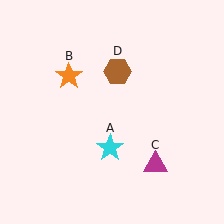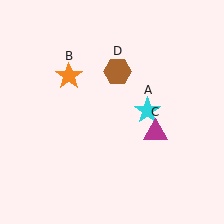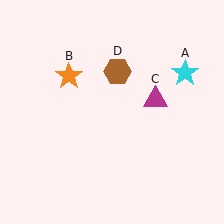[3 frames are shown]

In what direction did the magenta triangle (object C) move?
The magenta triangle (object C) moved up.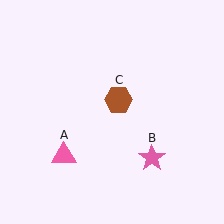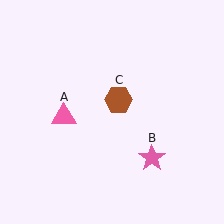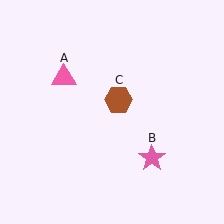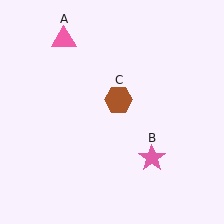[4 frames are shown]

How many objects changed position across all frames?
1 object changed position: pink triangle (object A).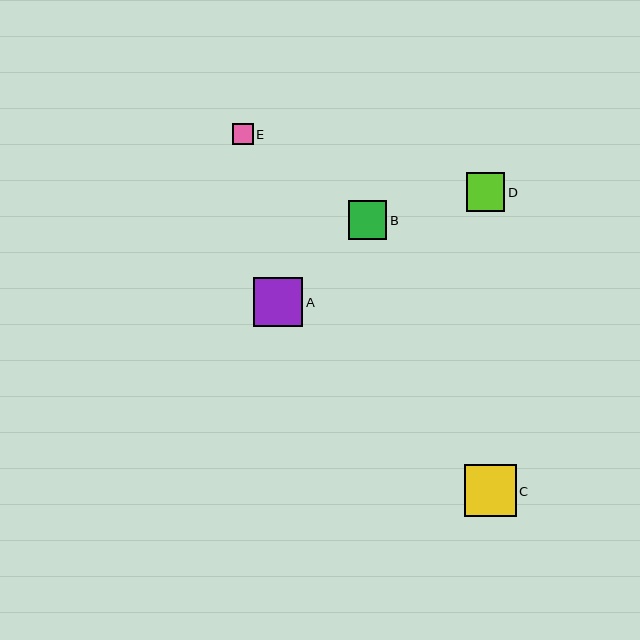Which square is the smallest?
Square E is the smallest with a size of approximately 21 pixels.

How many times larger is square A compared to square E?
Square A is approximately 2.3 times the size of square E.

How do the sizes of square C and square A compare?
Square C and square A are approximately the same size.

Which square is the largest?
Square C is the largest with a size of approximately 52 pixels.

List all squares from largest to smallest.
From largest to smallest: C, A, D, B, E.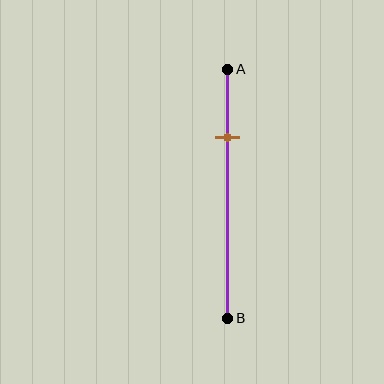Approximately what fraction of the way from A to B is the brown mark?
The brown mark is approximately 25% of the way from A to B.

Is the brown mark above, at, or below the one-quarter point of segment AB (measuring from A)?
The brown mark is approximately at the one-quarter point of segment AB.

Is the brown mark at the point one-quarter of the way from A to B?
Yes, the mark is approximately at the one-quarter point.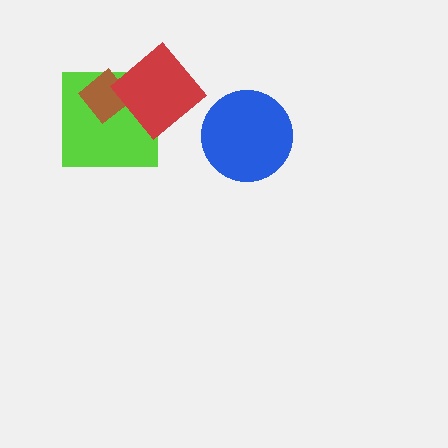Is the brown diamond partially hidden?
Yes, it is partially covered by another shape.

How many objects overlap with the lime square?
2 objects overlap with the lime square.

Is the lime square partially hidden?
Yes, it is partially covered by another shape.